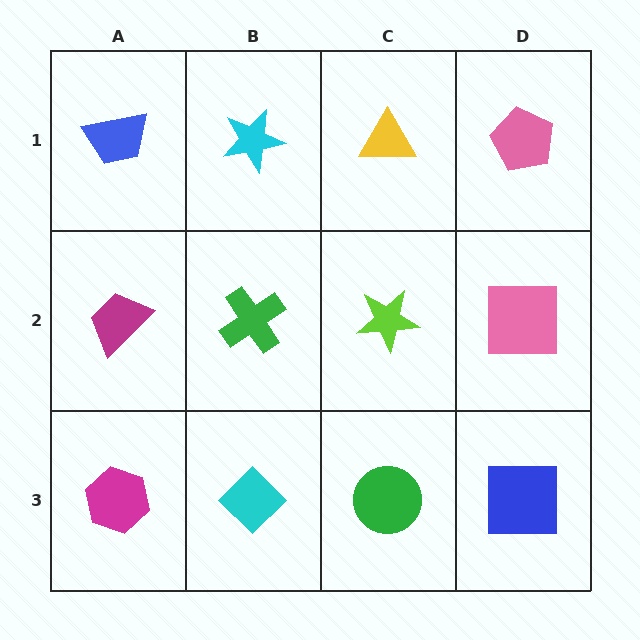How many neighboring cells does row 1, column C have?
3.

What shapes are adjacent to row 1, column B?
A green cross (row 2, column B), a blue trapezoid (row 1, column A), a yellow triangle (row 1, column C).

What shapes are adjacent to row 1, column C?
A lime star (row 2, column C), a cyan star (row 1, column B), a pink pentagon (row 1, column D).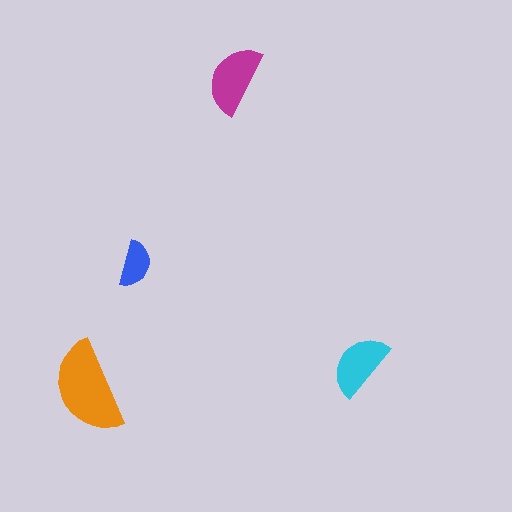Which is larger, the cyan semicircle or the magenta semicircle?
The magenta one.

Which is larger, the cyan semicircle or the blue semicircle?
The cyan one.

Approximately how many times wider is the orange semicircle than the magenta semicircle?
About 1.5 times wider.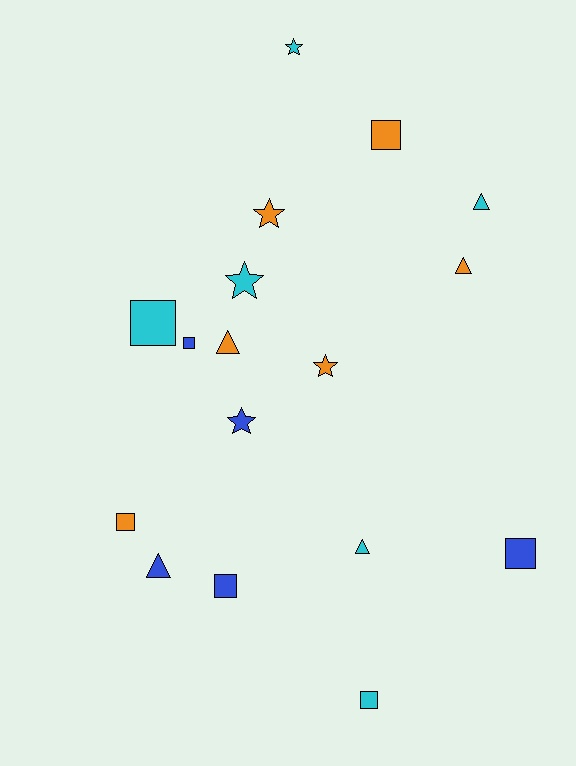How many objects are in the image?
There are 17 objects.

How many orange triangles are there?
There are 2 orange triangles.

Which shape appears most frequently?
Square, with 7 objects.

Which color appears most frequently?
Cyan, with 6 objects.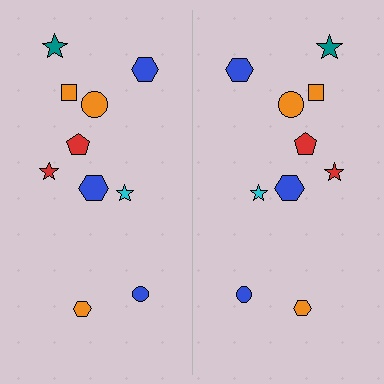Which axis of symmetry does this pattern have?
The pattern has a vertical axis of symmetry running through the center of the image.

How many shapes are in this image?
There are 20 shapes in this image.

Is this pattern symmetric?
Yes, this pattern has bilateral (reflection) symmetry.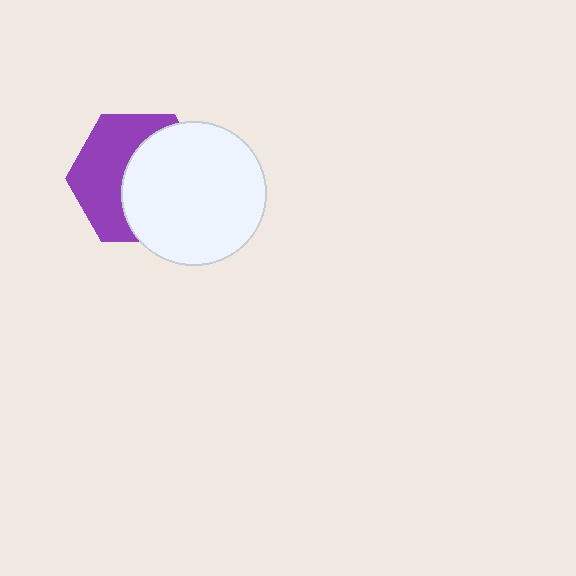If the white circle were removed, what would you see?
You would see the complete purple hexagon.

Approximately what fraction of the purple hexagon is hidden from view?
Roughly 53% of the purple hexagon is hidden behind the white circle.